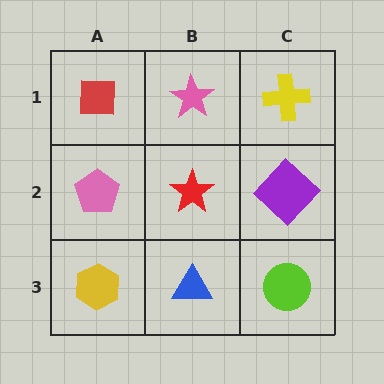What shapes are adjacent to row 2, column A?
A red square (row 1, column A), a yellow hexagon (row 3, column A), a red star (row 2, column B).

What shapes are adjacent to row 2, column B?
A pink star (row 1, column B), a blue triangle (row 3, column B), a pink pentagon (row 2, column A), a purple diamond (row 2, column C).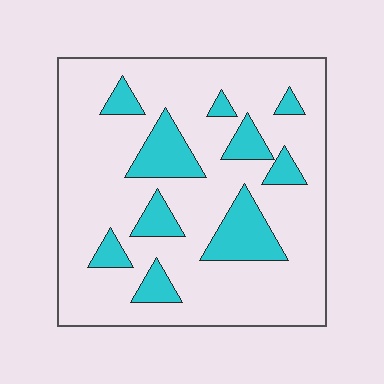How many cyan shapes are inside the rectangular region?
10.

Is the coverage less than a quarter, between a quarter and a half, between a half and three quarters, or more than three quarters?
Less than a quarter.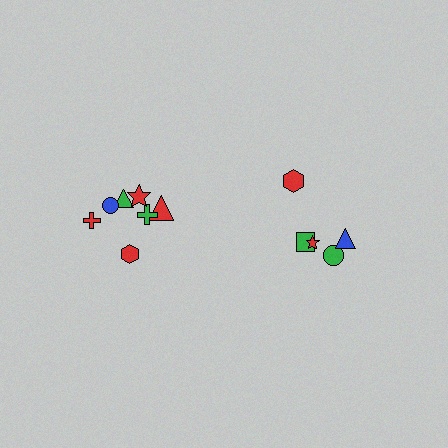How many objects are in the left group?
There are 7 objects.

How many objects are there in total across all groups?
There are 12 objects.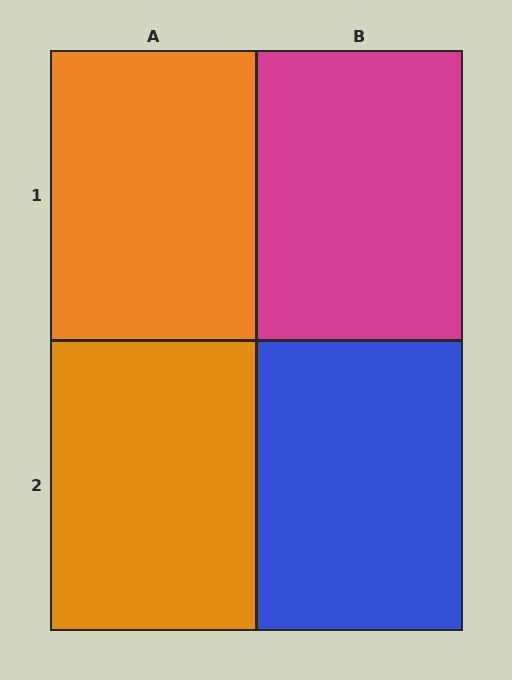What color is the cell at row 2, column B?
Blue.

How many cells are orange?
2 cells are orange.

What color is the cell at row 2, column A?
Orange.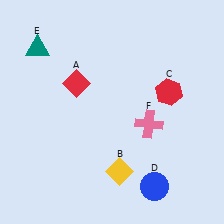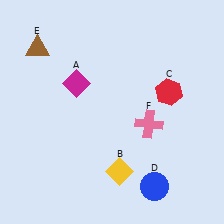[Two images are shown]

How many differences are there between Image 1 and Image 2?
There are 2 differences between the two images.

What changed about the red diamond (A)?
In Image 1, A is red. In Image 2, it changed to magenta.